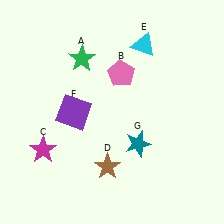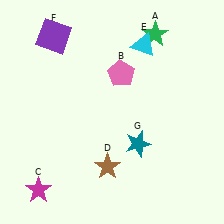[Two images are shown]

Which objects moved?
The objects that moved are: the green star (A), the magenta star (C), the purple square (F).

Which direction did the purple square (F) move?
The purple square (F) moved up.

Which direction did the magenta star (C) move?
The magenta star (C) moved down.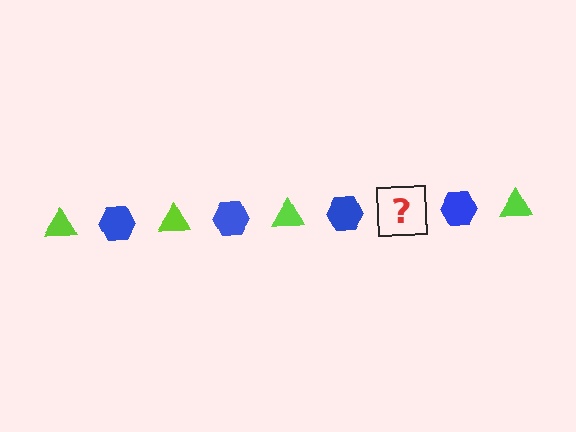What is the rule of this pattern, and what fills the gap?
The rule is that the pattern alternates between lime triangle and blue hexagon. The gap should be filled with a lime triangle.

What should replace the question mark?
The question mark should be replaced with a lime triangle.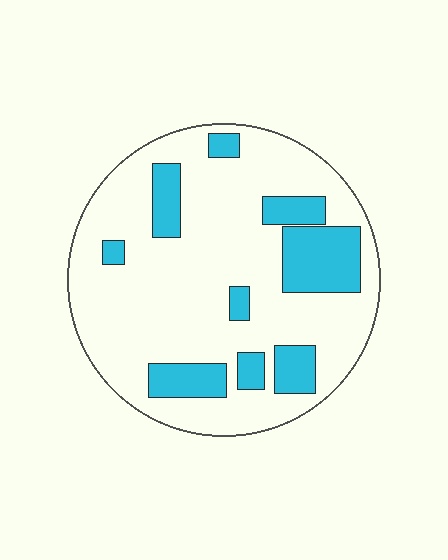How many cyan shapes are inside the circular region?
9.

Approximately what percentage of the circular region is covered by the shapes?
Approximately 20%.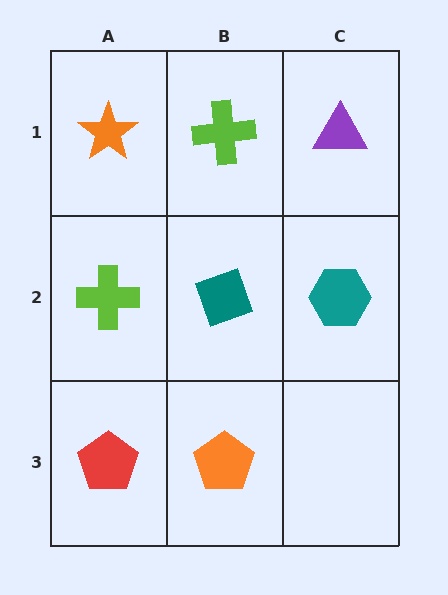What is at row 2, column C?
A teal hexagon.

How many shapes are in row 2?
3 shapes.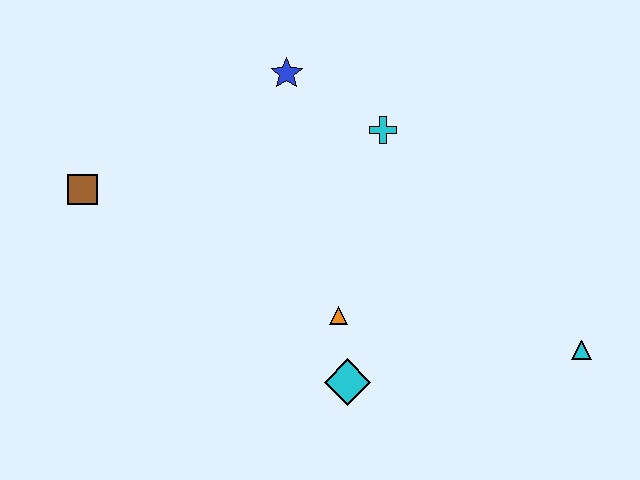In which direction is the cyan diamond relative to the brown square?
The cyan diamond is to the right of the brown square.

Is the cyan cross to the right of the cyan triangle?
No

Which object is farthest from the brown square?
The cyan triangle is farthest from the brown square.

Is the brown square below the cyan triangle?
No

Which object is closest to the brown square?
The blue star is closest to the brown square.